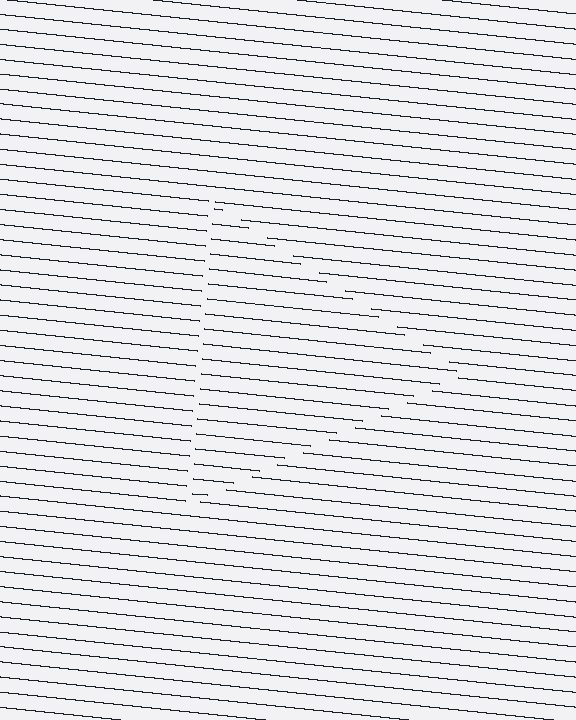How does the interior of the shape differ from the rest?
The interior of the shape contains the same grating, shifted by half a period — the contour is defined by the phase discontinuity where line-ends from the inner and outer gratings abut.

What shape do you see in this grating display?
An illusory triangle. The interior of the shape contains the same grating, shifted by half a period — the contour is defined by the phase discontinuity where line-ends from the inner and outer gratings abut.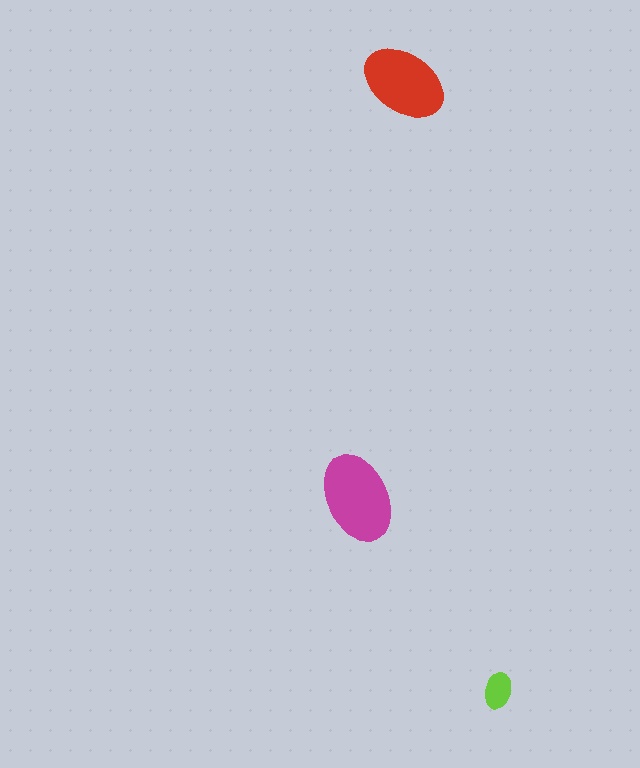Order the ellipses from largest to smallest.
the magenta one, the red one, the lime one.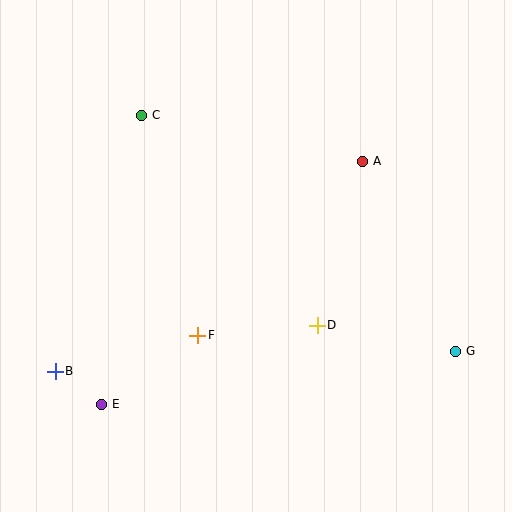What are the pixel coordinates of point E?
Point E is at (102, 404).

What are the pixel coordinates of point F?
Point F is at (198, 335).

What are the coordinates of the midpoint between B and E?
The midpoint between B and E is at (79, 388).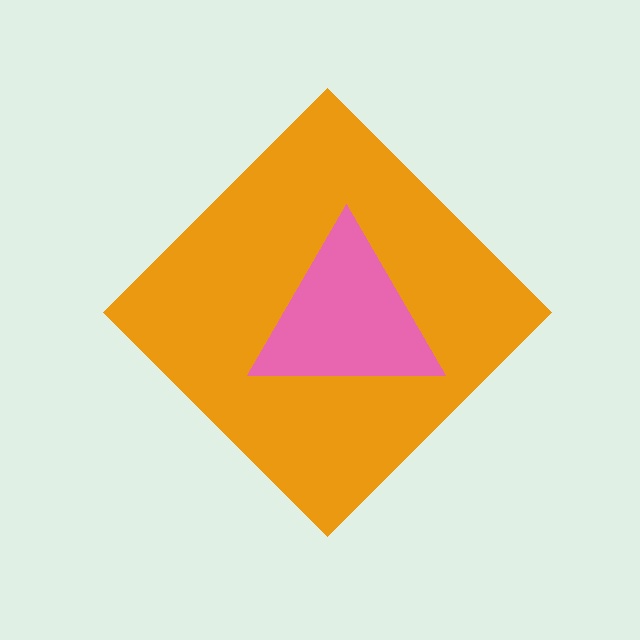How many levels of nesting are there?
2.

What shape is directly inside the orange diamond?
The pink triangle.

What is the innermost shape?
The pink triangle.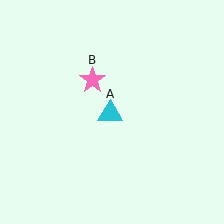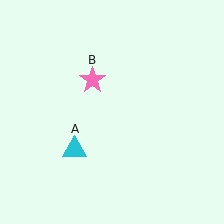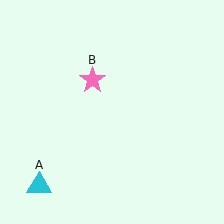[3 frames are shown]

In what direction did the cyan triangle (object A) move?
The cyan triangle (object A) moved down and to the left.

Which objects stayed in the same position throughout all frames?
Pink star (object B) remained stationary.